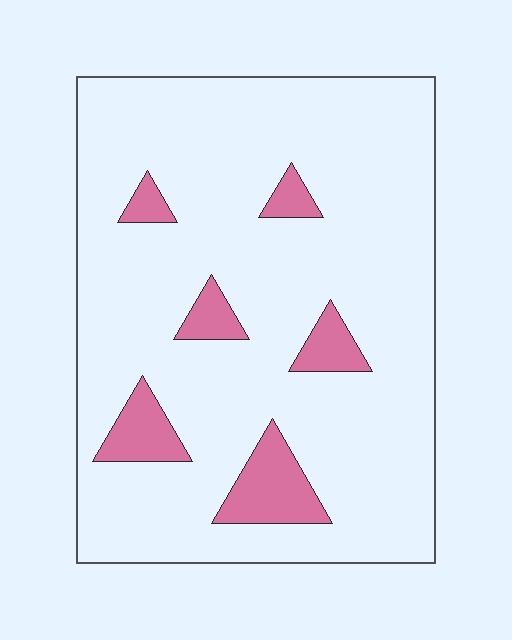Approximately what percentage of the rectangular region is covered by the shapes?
Approximately 10%.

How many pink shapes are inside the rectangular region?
6.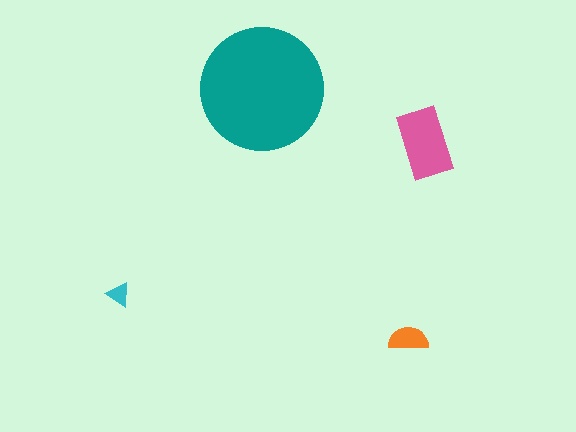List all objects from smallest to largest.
The cyan triangle, the orange semicircle, the pink rectangle, the teal circle.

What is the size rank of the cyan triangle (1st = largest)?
4th.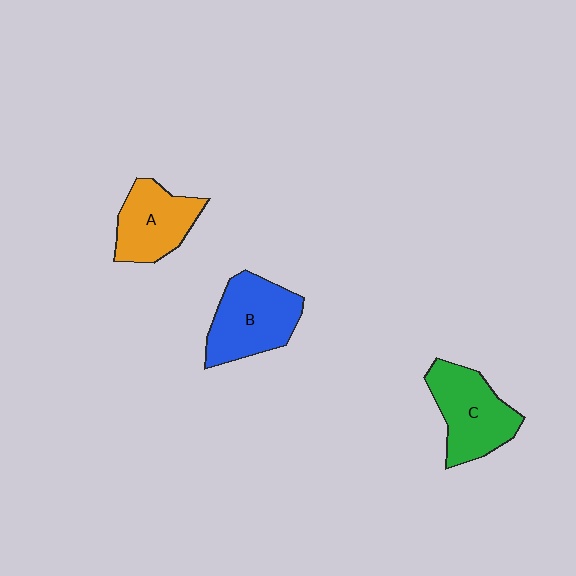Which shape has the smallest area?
Shape A (orange).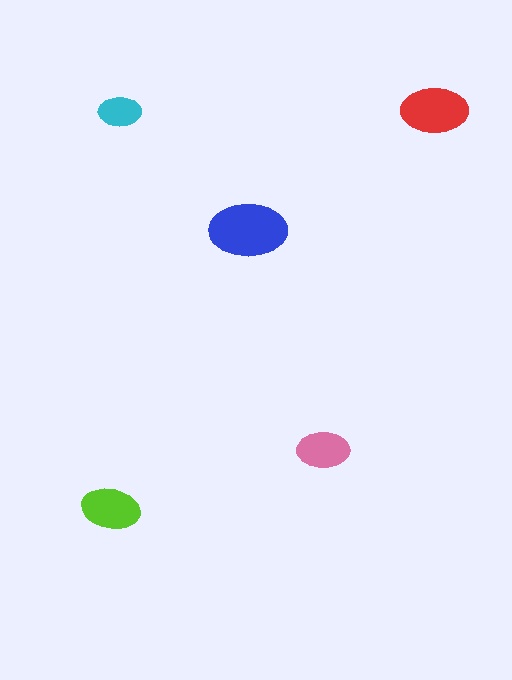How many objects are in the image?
There are 5 objects in the image.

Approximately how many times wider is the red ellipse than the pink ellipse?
About 1.5 times wider.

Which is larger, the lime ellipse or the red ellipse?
The red one.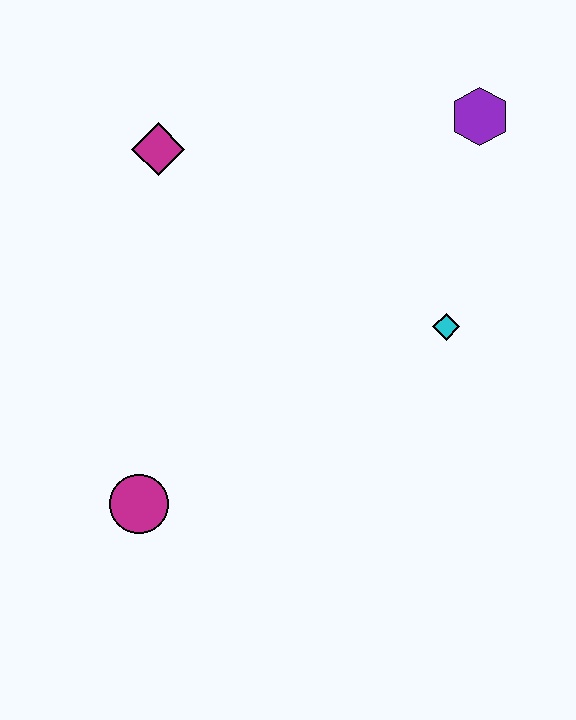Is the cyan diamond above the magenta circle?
Yes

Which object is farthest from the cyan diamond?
The magenta circle is farthest from the cyan diamond.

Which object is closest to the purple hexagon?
The cyan diamond is closest to the purple hexagon.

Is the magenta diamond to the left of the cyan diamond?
Yes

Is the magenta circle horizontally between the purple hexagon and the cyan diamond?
No